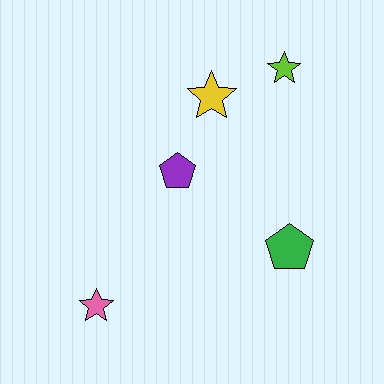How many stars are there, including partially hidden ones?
There are 3 stars.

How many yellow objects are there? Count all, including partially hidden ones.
There is 1 yellow object.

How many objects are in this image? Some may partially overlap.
There are 5 objects.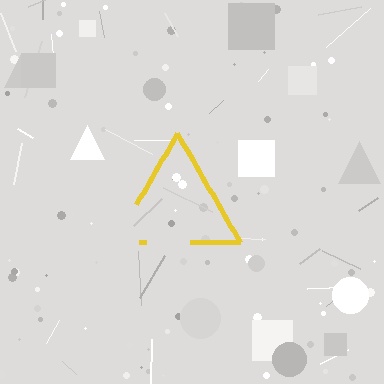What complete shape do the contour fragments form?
The contour fragments form a triangle.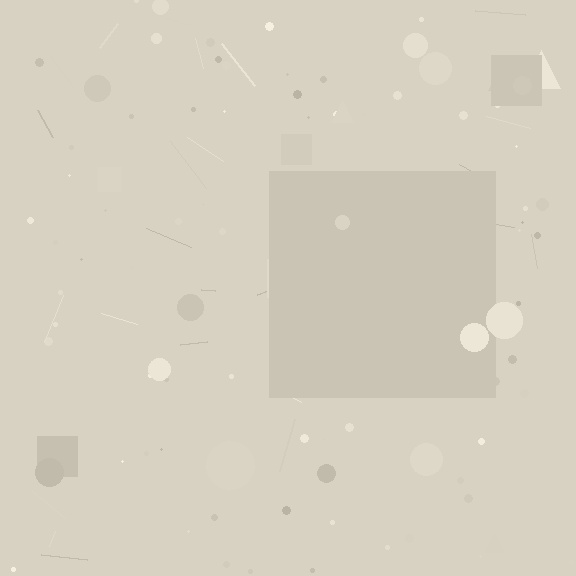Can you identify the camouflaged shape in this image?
The camouflaged shape is a square.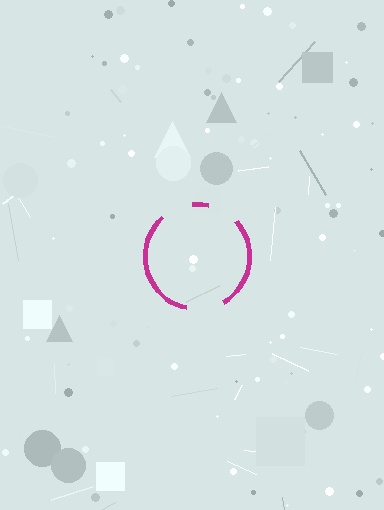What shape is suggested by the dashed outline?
The dashed outline suggests a circle.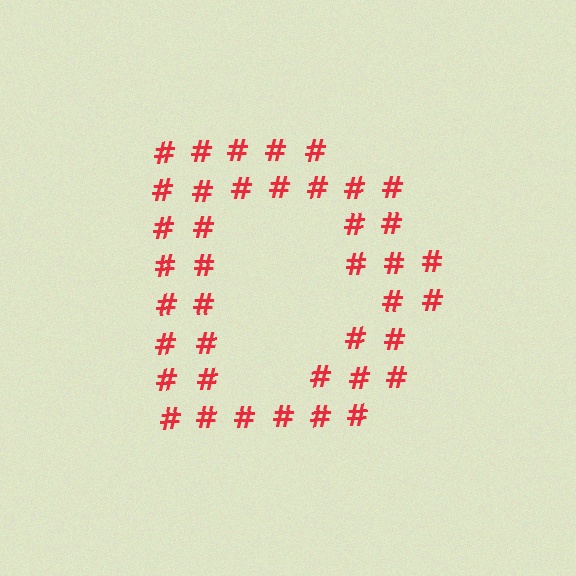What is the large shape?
The large shape is the letter D.